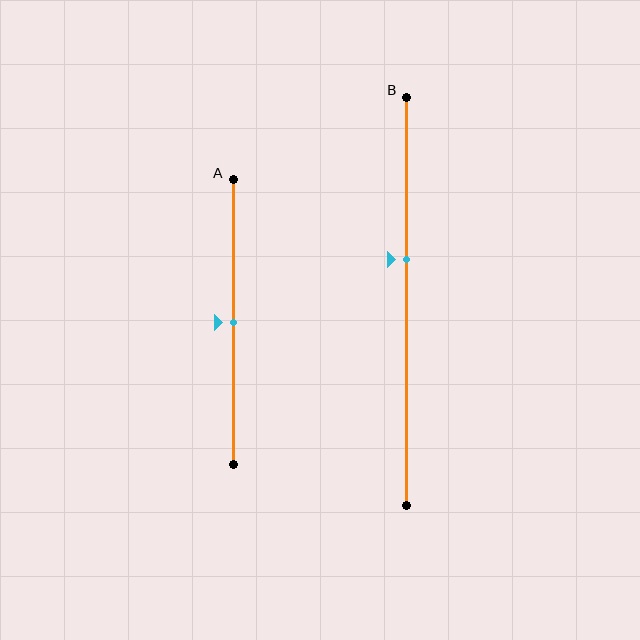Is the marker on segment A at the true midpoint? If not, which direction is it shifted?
Yes, the marker on segment A is at the true midpoint.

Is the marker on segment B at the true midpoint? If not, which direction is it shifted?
No, the marker on segment B is shifted upward by about 10% of the segment length.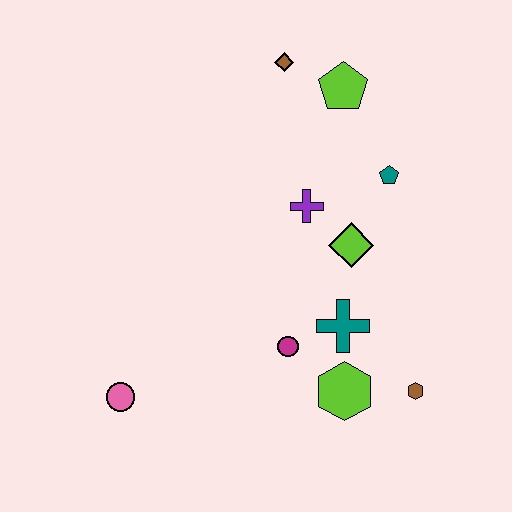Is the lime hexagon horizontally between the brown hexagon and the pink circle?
Yes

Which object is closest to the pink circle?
The magenta circle is closest to the pink circle.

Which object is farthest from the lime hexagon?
The brown diamond is farthest from the lime hexagon.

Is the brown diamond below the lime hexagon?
No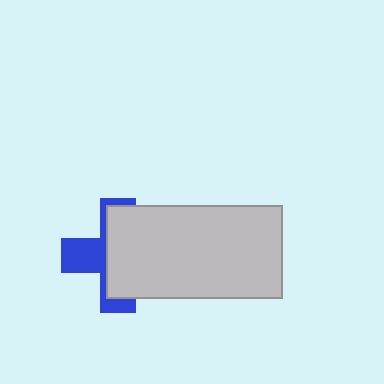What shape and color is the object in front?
The object in front is a light gray rectangle.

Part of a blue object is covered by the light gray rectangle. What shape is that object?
It is a cross.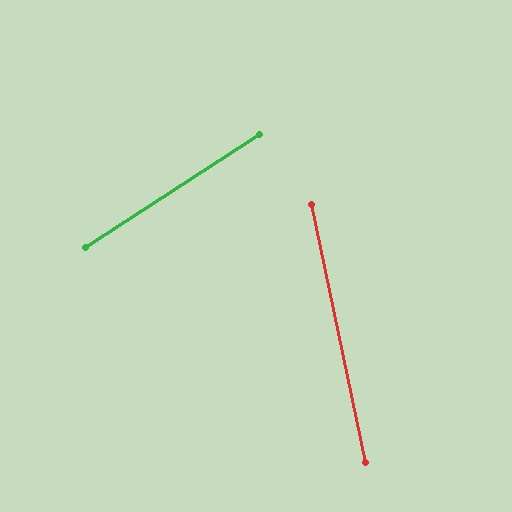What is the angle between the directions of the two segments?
Approximately 69 degrees.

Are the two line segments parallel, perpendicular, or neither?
Neither parallel nor perpendicular — they differ by about 69°.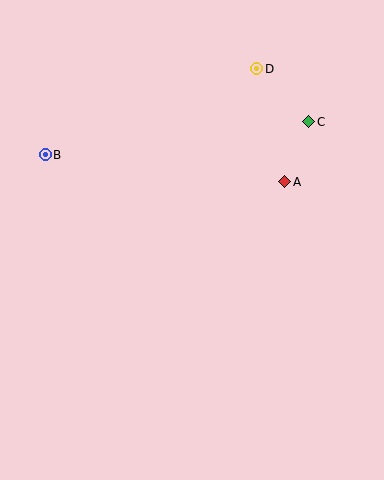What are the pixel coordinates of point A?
Point A is at (285, 182).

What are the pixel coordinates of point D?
Point D is at (257, 69).